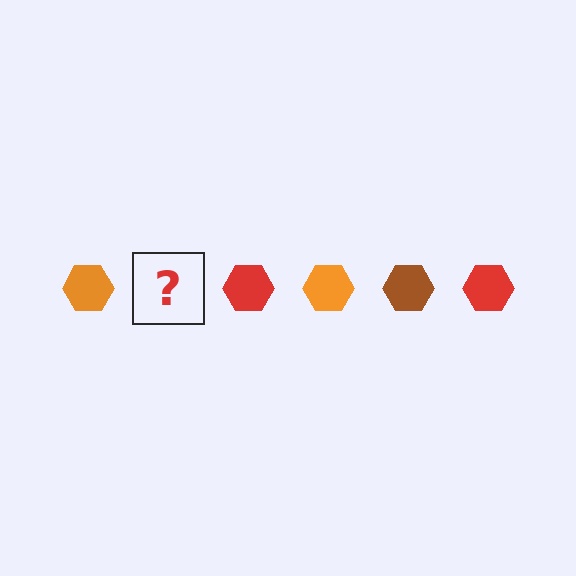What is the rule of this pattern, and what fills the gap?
The rule is that the pattern cycles through orange, brown, red hexagons. The gap should be filled with a brown hexagon.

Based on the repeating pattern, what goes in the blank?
The blank should be a brown hexagon.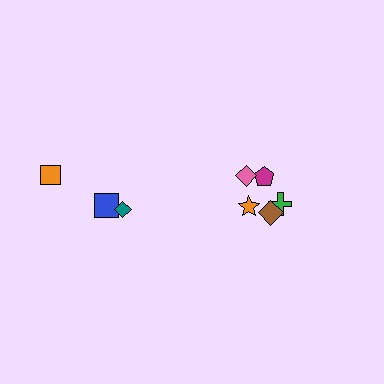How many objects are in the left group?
There are 3 objects.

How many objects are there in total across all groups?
There are 8 objects.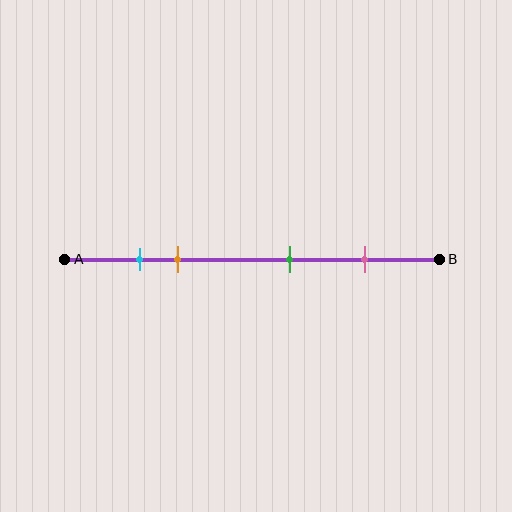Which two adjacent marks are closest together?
The cyan and orange marks are the closest adjacent pair.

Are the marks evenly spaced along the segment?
No, the marks are not evenly spaced.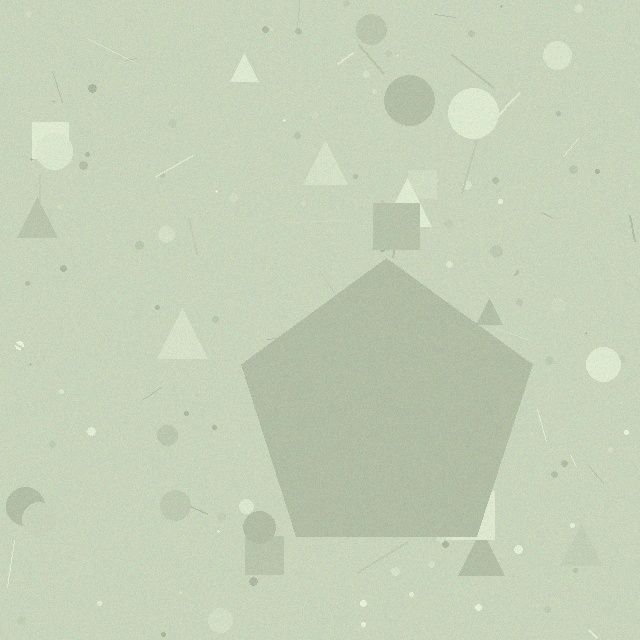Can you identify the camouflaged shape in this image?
The camouflaged shape is a pentagon.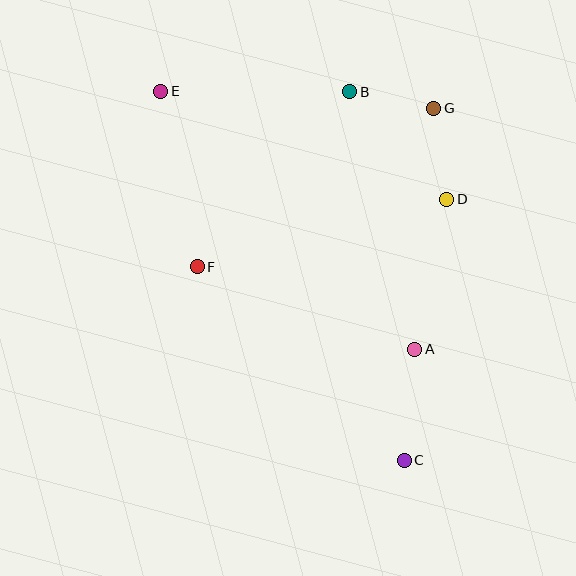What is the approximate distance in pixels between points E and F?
The distance between E and F is approximately 180 pixels.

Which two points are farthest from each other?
Points C and E are farthest from each other.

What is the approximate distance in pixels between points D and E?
The distance between D and E is approximately 306 pixels.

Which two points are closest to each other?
Points B and G are closest to each other.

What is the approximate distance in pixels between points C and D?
The distance between C and D is approximately 264 pixels.